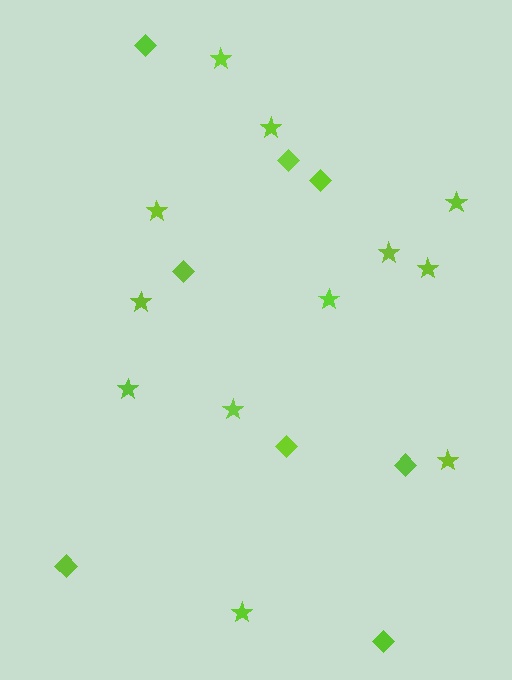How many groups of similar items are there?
There are 2 groups: one group of diamonds (8) and one group of stars (12).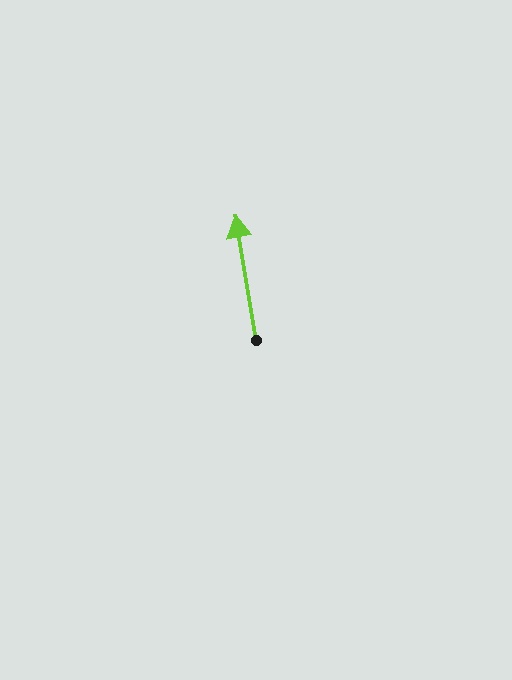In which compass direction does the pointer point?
North.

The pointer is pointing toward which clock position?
Roughly 12 o'clock.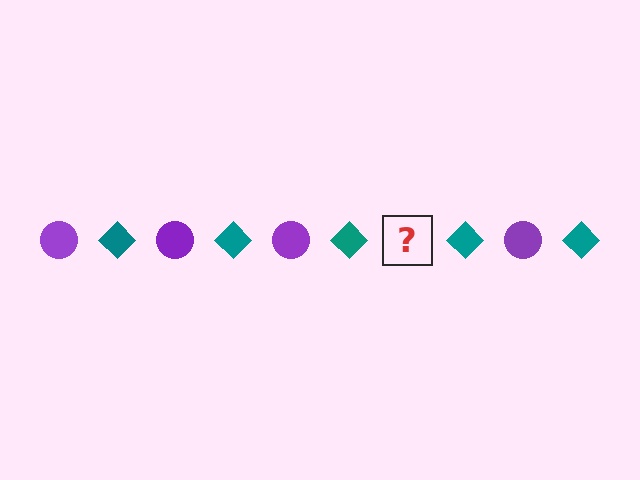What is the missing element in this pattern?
The missing element is a purple circle.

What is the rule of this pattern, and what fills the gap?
The rule is that the pattern alternates between purple circle and teal diamond. The gap should be filled with a purple circle.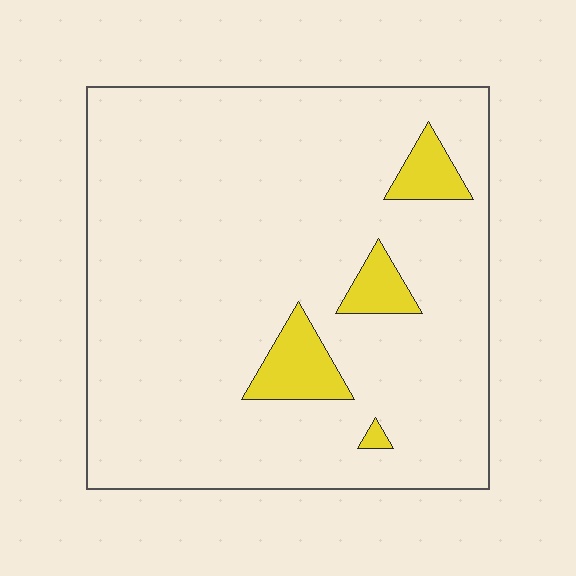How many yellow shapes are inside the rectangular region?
4.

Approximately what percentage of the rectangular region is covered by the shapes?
Approximately 10%.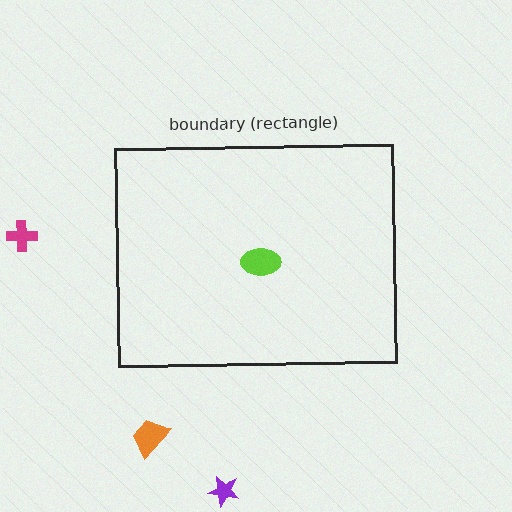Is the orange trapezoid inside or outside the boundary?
Outside.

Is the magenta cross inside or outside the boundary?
Outside.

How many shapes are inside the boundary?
1 inside, 3 outside.